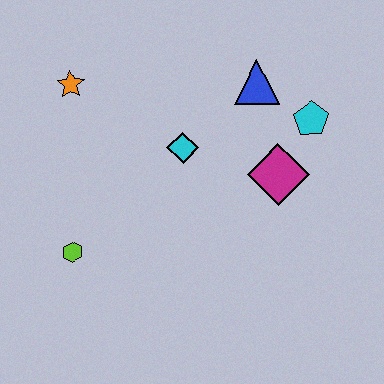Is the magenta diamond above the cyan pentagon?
No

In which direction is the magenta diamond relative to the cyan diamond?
The magenta diamond is to the right of the cyan diamond.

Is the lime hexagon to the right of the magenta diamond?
No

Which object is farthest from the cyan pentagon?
The lime hexagon is farthest from the cyan pentagon.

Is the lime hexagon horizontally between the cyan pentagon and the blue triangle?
No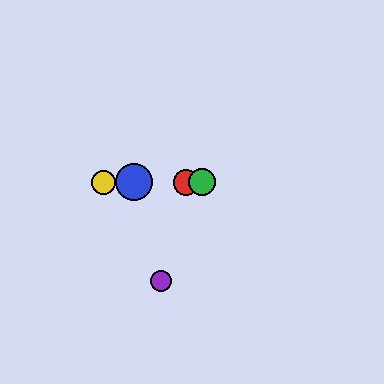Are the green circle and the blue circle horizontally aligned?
Yes, both are at y≈182.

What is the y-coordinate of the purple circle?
The purple circle is at y≈281.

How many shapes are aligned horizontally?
4 shapes (the red circle, the blue circle, the green circle, the yellow circle) are aligned horizontally.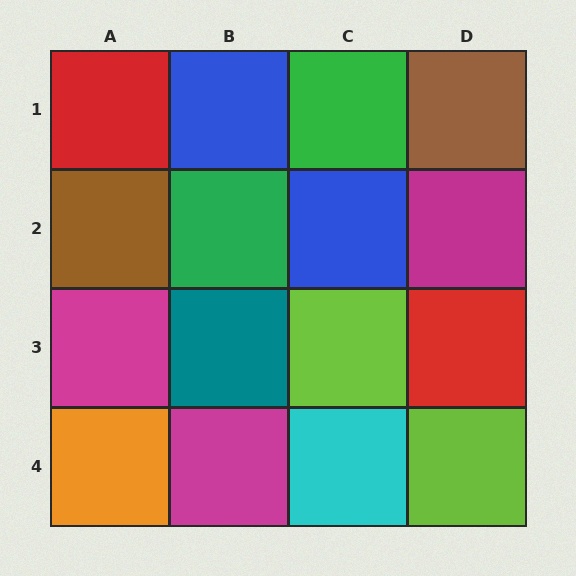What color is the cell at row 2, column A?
Brown.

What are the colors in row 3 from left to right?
Magenta, teal, lime, red.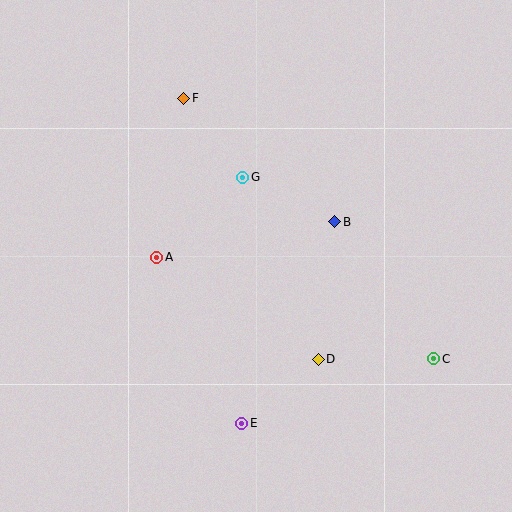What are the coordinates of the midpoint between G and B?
The midpoint between G and B is at (289, 200).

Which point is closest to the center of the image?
Point G at (243, 177) is closest to the center.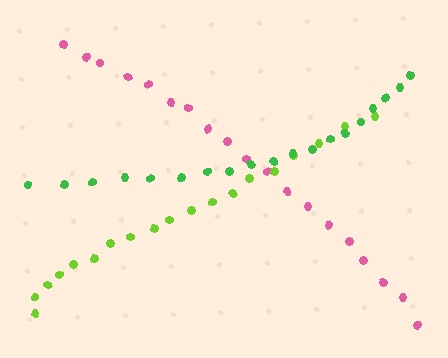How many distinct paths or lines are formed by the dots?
There are 3 distinct paths.